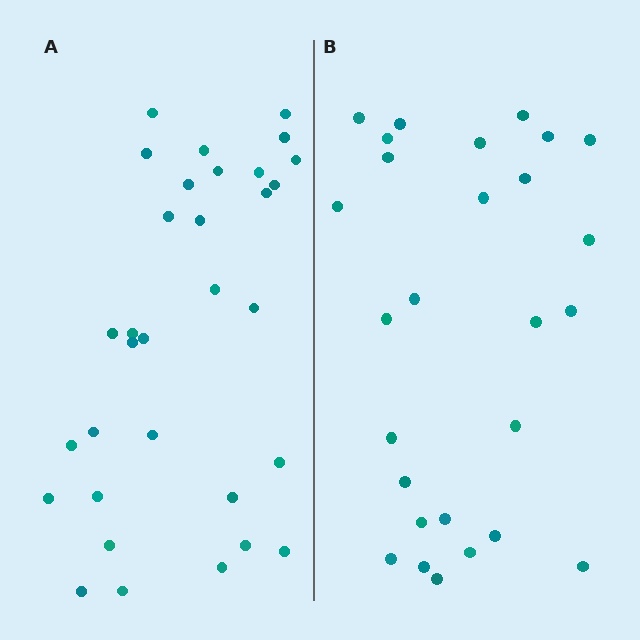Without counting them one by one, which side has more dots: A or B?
Region A (the left region) has more dots.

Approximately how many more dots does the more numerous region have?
Region A has about 5 more dots than region B.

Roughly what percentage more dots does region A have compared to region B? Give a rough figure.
About 20% more.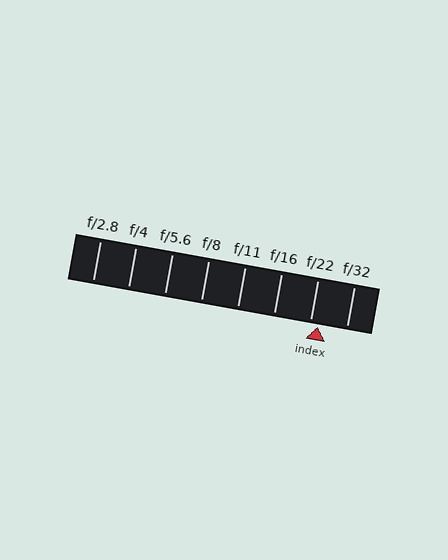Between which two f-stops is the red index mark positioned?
The index mark is between f/22 and f/32.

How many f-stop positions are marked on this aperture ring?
There are 8 f-stop positions marked.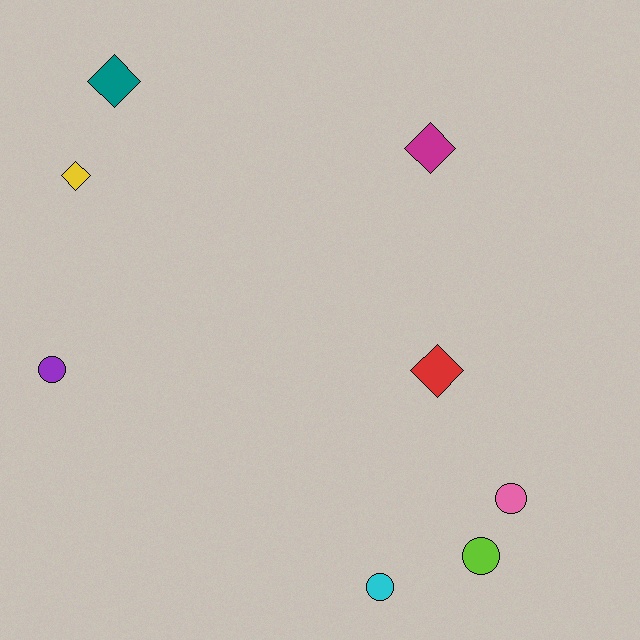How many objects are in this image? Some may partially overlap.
There are 8 objects.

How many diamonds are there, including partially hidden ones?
There are 4 diamonds.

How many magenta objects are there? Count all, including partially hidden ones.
There is 1 magenta object.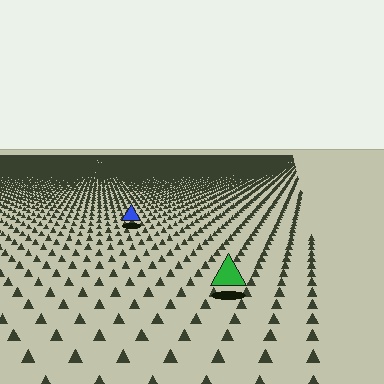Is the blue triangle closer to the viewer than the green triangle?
No. The green triangle is closer — you can tell from the texture gradient: the ground texture is coarser near it.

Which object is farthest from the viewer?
The blue triangle is farthest from the viewer. It appears smaller and the ground texture around it is denser.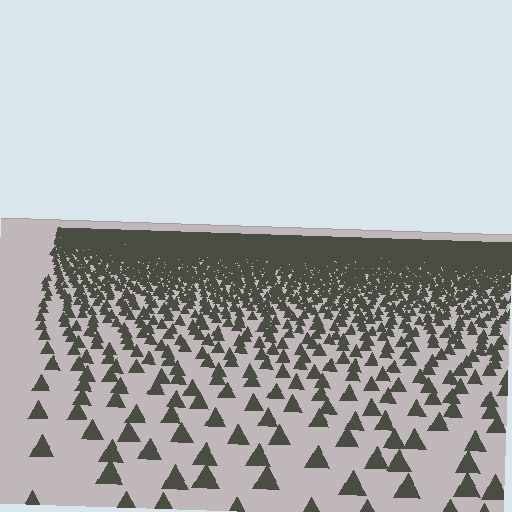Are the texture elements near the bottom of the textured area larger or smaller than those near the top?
Larger. Near the bottom, elements are closer to the viewer and appear at a bigger on-screen size.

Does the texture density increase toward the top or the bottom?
Density increases toward the top.